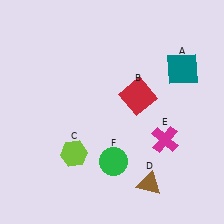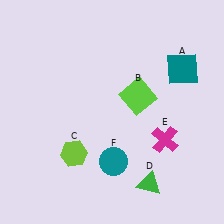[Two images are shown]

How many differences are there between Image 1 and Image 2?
There are 3 differences between the two images.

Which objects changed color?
B changed from red to lime. D changed from brown to green. F changed from green to teal.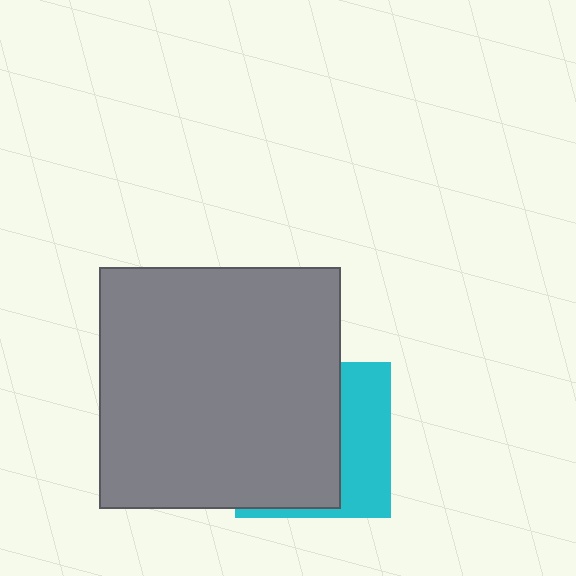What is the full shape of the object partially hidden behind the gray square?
The partially hidden object is a cyan square.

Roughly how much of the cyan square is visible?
A small part of it is visible (roughly 36%).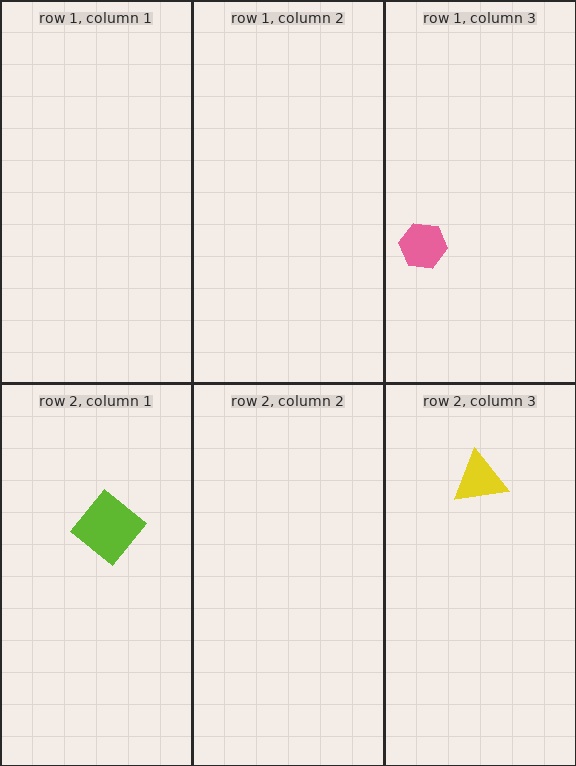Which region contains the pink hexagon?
The row 1, column 3 region.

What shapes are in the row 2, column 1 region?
The lime diamond.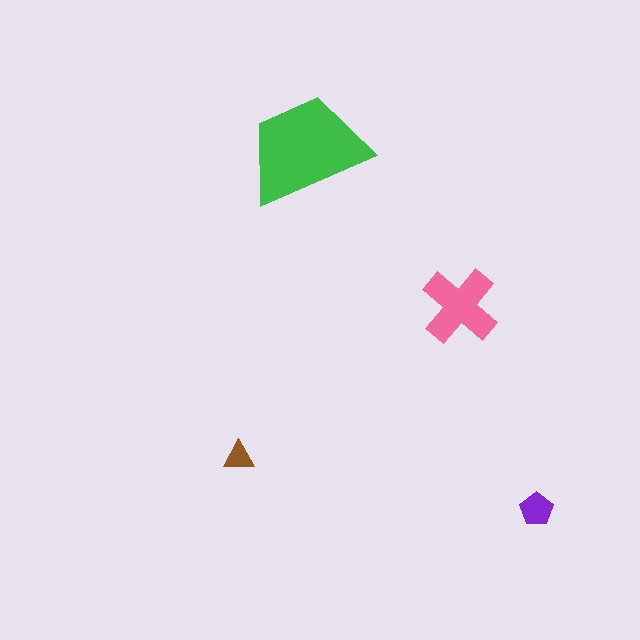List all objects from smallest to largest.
The brown triangle, the purple pentagon, the pink cross, the green trapezoid.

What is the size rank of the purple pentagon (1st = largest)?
3rd.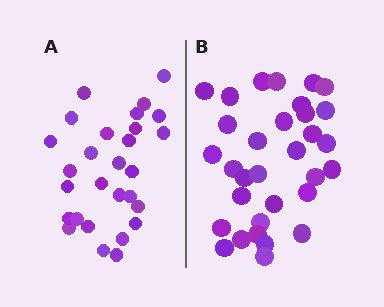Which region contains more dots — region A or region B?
Region B (the right region) has more dots.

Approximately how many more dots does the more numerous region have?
Region B has about 4 more dots than region A.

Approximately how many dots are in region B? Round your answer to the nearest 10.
About 30 dots. (The exact count is 32, which rounds to 30.)